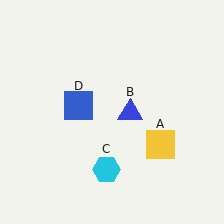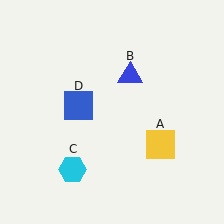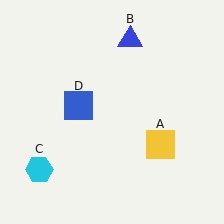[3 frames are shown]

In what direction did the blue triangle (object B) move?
The blue triangle (object B) moved up.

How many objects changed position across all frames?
2 objects changed position: blue triangle (object B), cyan hexagon (object C).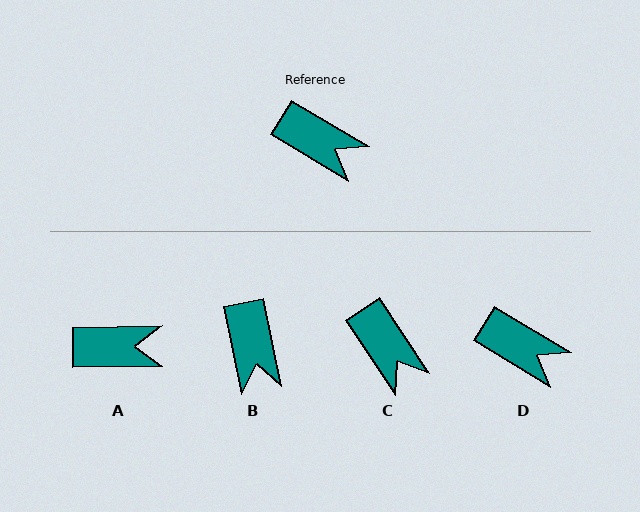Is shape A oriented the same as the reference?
No, it is off by about 32 degrees.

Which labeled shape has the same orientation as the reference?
D.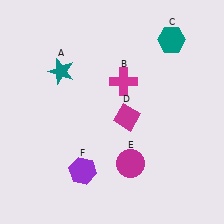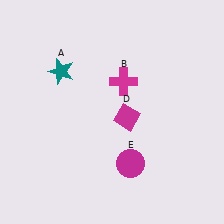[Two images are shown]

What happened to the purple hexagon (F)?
The purple hexagon (F) was removed in Image 2. It was in the bottom-left area of Image 1.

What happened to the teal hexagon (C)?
The teal hexagon (C) was removed in Image 2. It was in the top-right area of Image 1.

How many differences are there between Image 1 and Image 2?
There are 2 differences between the two images.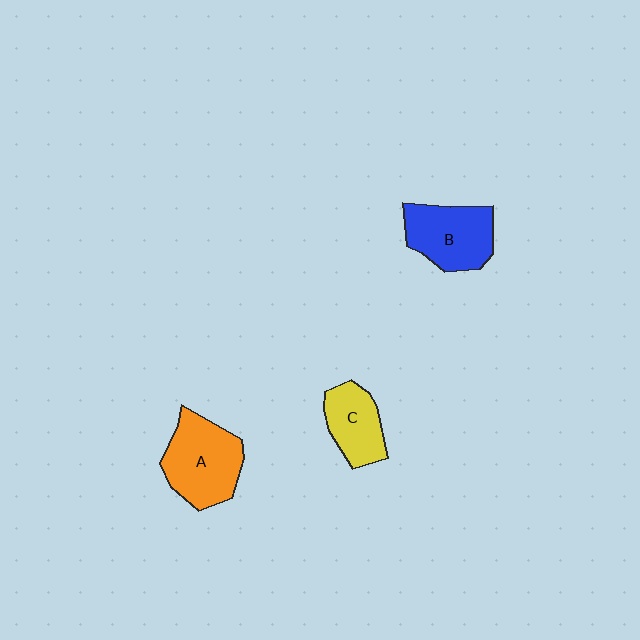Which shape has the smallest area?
Shape C (yellow).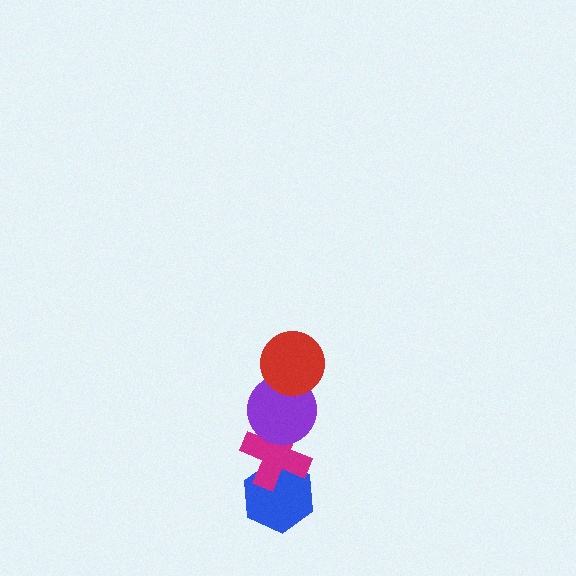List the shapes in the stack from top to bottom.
From top to bottom: the red circle, the purple circle, the magenta cross, the blue hexagon.